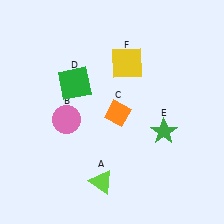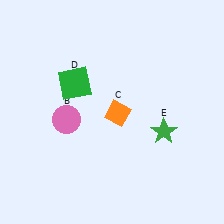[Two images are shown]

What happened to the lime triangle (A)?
The lime triangle (A) was removed in Image 2. It was in the bottom-left area of Image 1.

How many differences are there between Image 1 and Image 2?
There are 2 differences between the two images.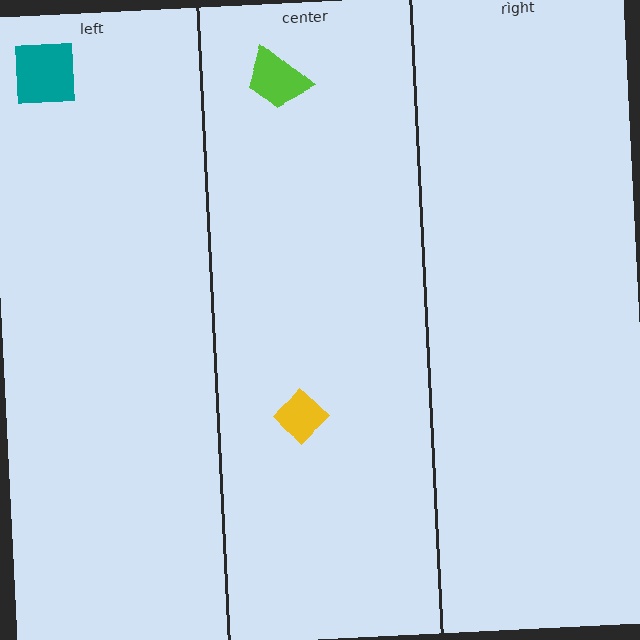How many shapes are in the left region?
1.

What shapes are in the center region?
The lime trapezoid, the yellow diamond.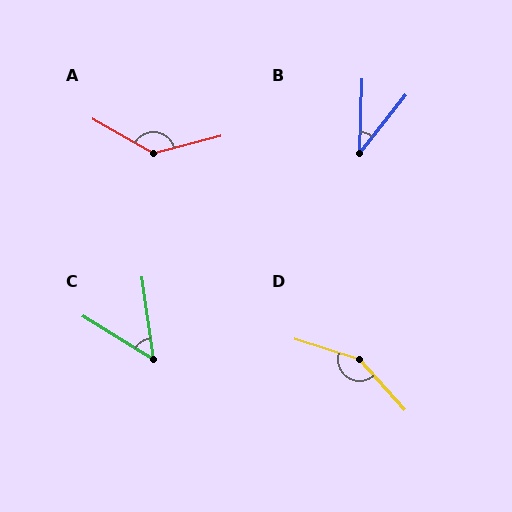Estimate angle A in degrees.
Approximately 136 degrees.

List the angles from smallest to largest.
B (37°), C (50°), A (136°), D (149°).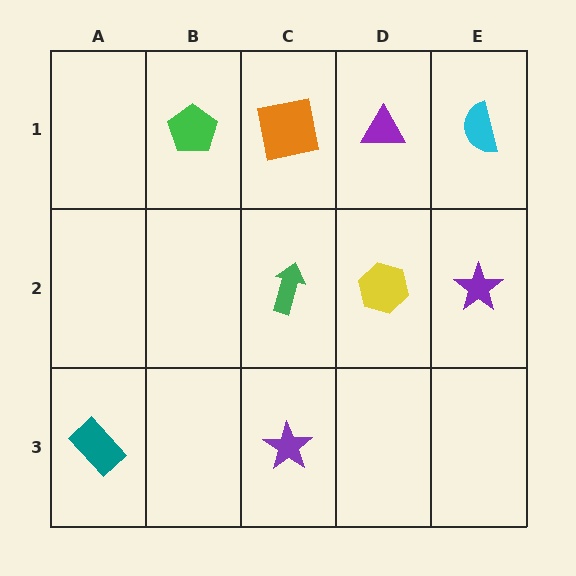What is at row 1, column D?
A purple triangle.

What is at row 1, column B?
A green pentagon.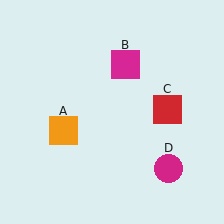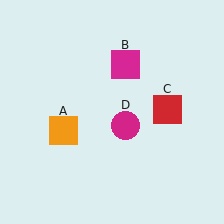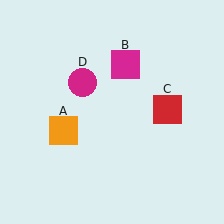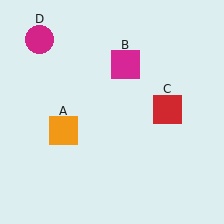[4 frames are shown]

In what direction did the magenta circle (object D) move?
The magenta circle (object D) moved up and to the left.